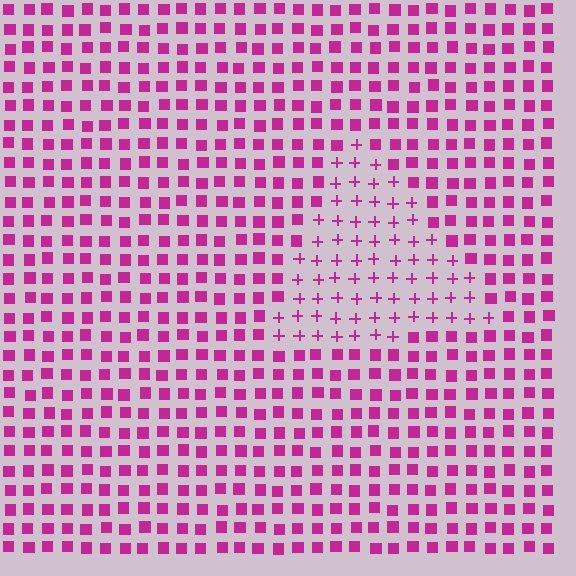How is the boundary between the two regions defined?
The boundary is defined by a change in element shape: plus signs inside vs. squares outside. All elements share the same color and spacing.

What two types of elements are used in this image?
The image uses plus signs inside the triangle region and squares outside it.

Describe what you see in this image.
The image is filled with small magenta elements arranged in a uniform grid. A triangle-shaped region contains plus signs, while the surrounding area contains squares. The boundary is defined purely by the change in element shape.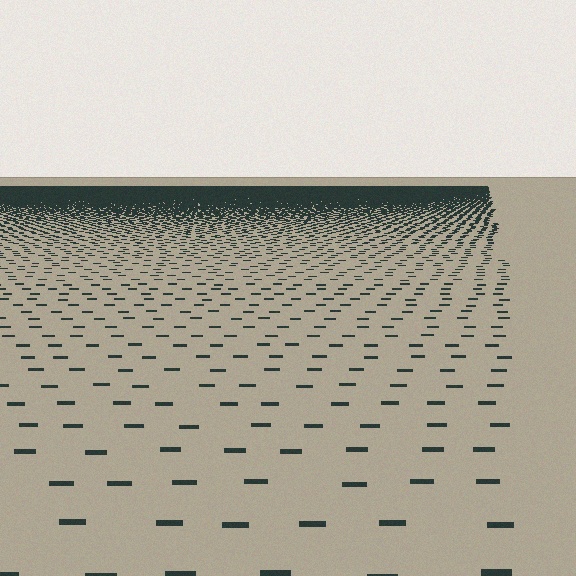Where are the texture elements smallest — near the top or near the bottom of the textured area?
Near the top.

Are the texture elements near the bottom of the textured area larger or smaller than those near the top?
Larger. Near the bottom, elements are closer to the viewer and appear at a bigger on-screen size.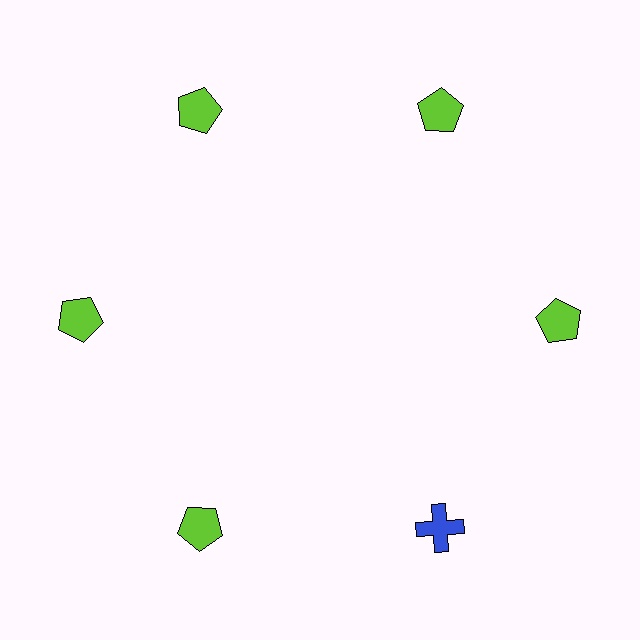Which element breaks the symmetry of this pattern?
The blue cross at roughly the 5 o'clock position breaks the symmetry. All other shapes are lime pentagons.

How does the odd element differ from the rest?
It differs in both color (blue instead of lime) and shape (cross instead of pentagon).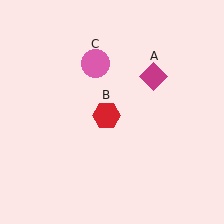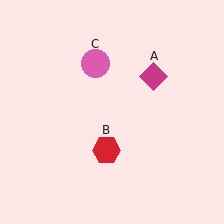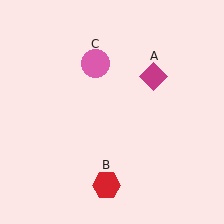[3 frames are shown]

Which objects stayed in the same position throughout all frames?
Magenta diamond (object A) and pink circle (object C) remained stationary.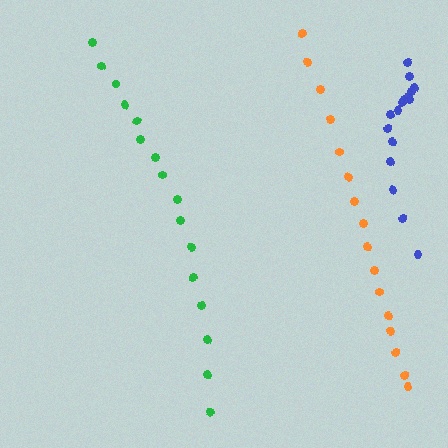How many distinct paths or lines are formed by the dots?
There are 3 distinct paths.